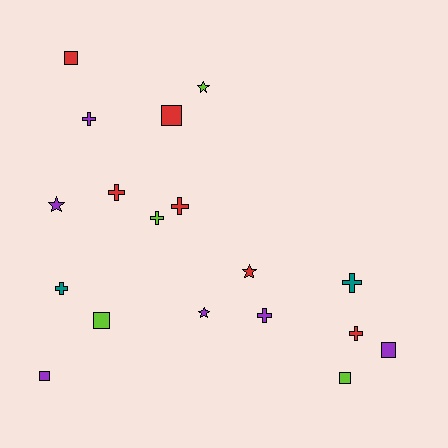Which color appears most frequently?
Red, with 6 objects.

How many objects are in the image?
There are 18 objects.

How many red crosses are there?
There are 3 red crosses.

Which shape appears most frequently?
Cross, with 8 objects.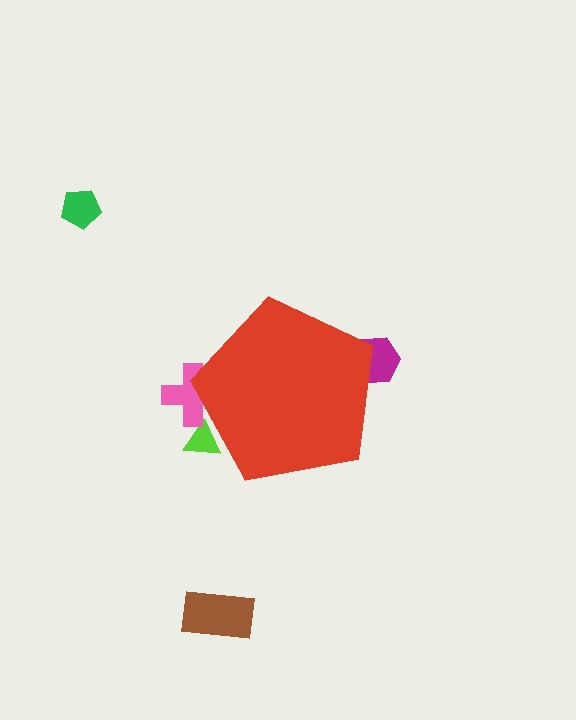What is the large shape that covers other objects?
A red pentagon.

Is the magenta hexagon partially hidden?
Yes, the magenta hexagon is partially hidden behind the red pentagon.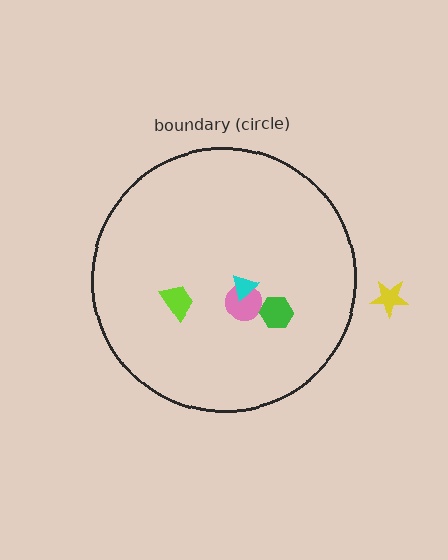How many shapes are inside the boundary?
4 inside, 1 outside.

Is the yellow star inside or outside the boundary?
Outside.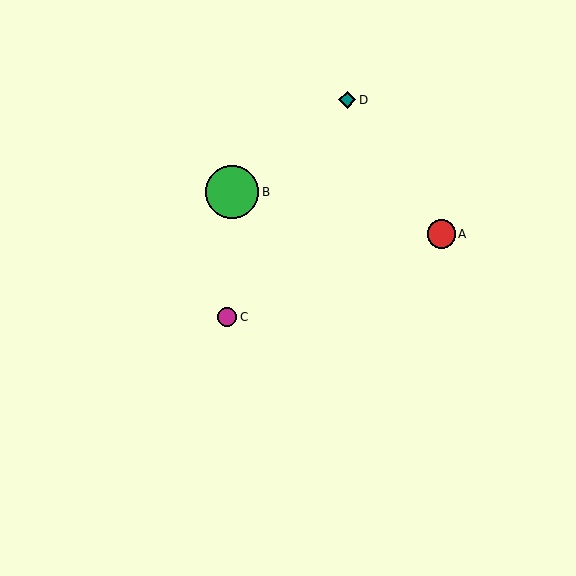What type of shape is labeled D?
Shape D is a teal diamond.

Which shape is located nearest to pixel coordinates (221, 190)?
The green circle (labeled B) at (232, 192) is nearest to that location.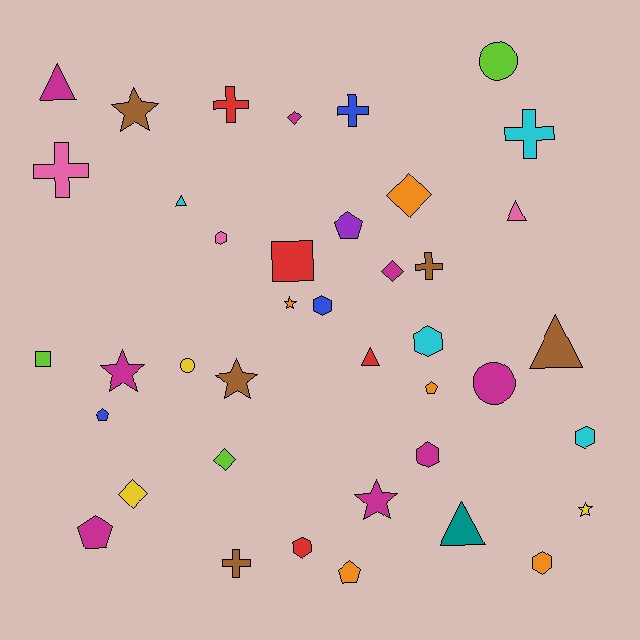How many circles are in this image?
There are 3 circles.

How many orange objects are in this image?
There are 5 orange objects.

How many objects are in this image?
There are 40 objects.